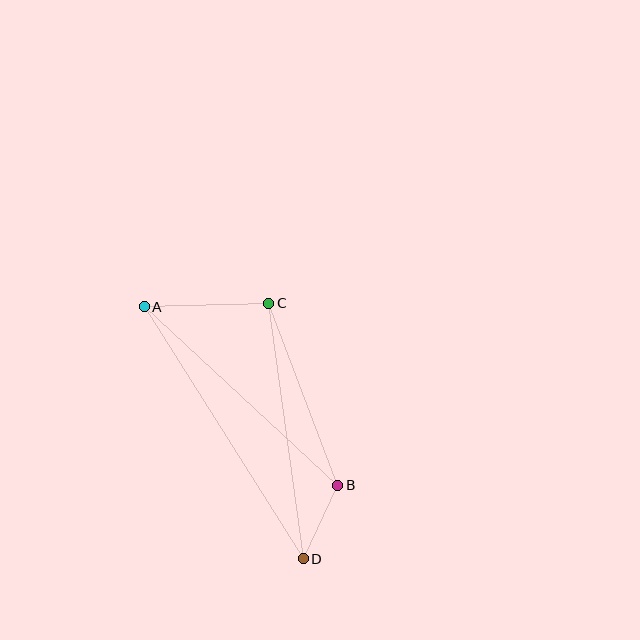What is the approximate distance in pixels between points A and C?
The distance between A and C is approximately 124 pixels.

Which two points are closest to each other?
Points B and D are closest to each other.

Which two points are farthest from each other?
Points A and D are farthest from each other.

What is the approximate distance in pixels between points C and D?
The distance between C and D is approximately 258 pixels.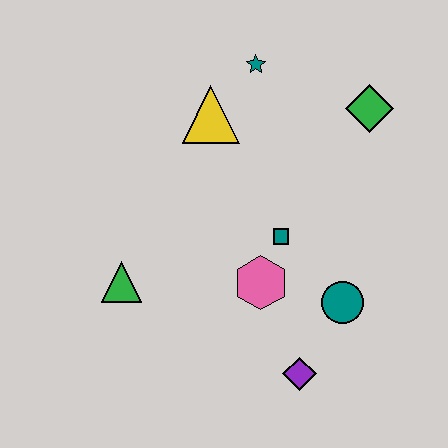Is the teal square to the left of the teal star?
No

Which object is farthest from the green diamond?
The green triangle is farthest from the green diamond.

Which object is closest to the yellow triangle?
The teal star is closest to the yellow triangle.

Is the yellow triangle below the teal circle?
No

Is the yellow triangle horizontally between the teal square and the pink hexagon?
No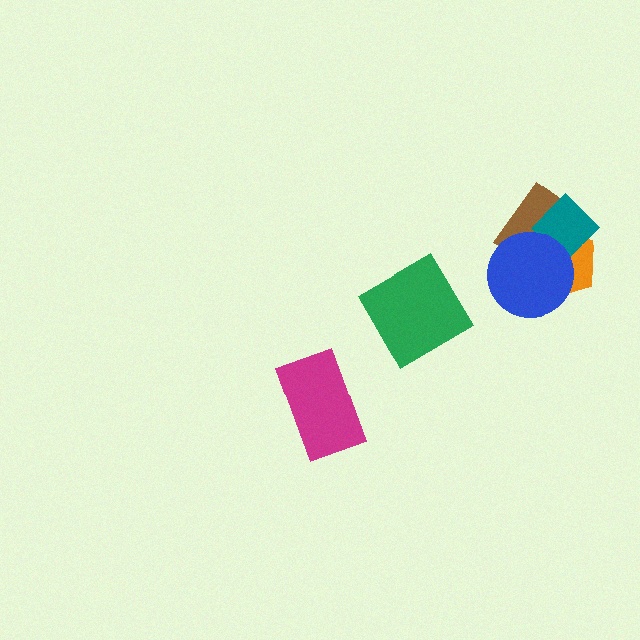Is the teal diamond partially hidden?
Yes, it is partially covered by another shape.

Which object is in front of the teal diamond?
The blue circle is in front of the teal diamond.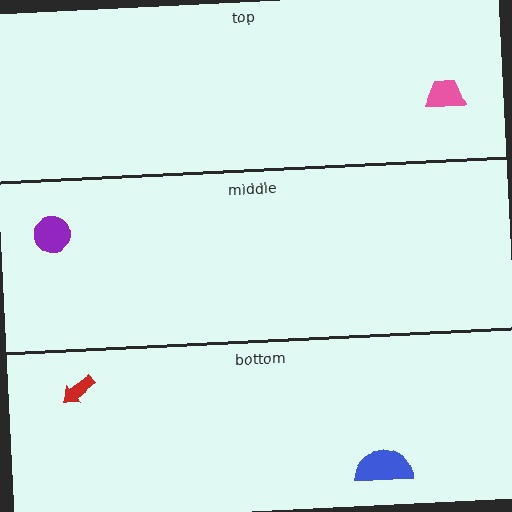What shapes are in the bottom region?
The blue semicircle, the red arrow.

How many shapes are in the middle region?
1.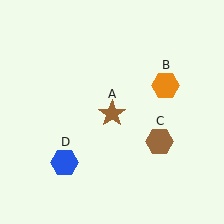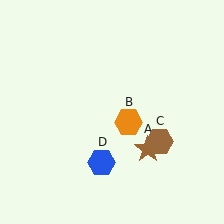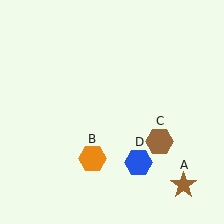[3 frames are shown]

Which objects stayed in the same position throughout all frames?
Brown hexagon (object C) remained stationary.